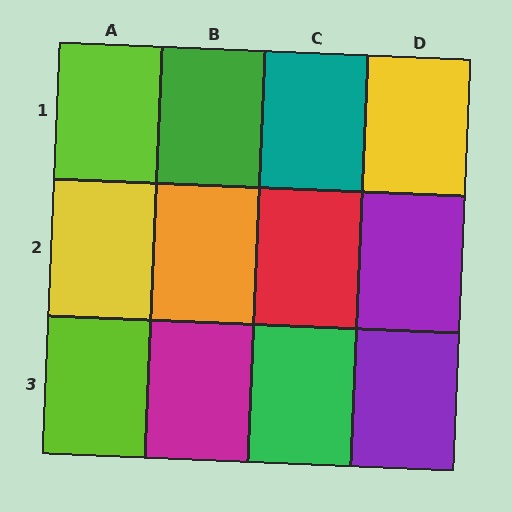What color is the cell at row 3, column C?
Green.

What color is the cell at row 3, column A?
Lime.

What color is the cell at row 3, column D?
Purple.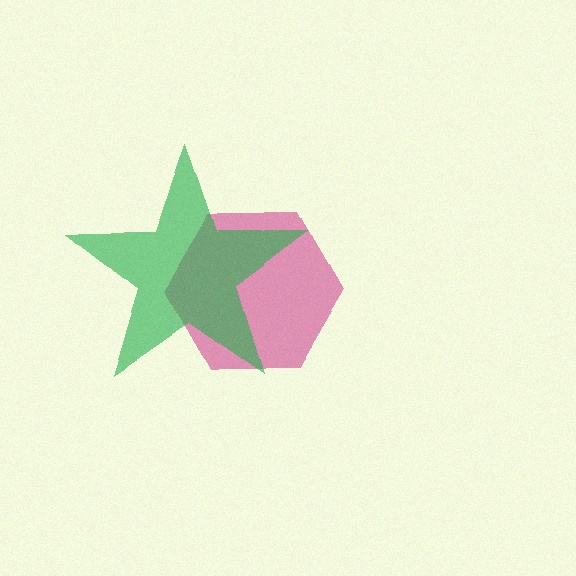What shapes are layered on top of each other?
The layered shapes are: a magenta hexagon, a green star.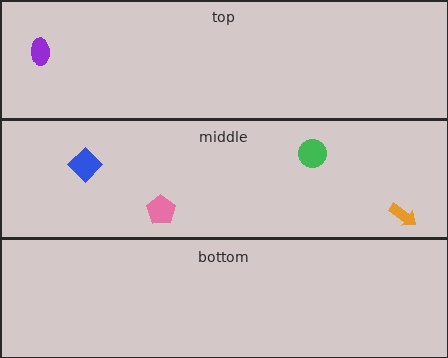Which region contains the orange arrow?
The middle region.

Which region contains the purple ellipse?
The top region.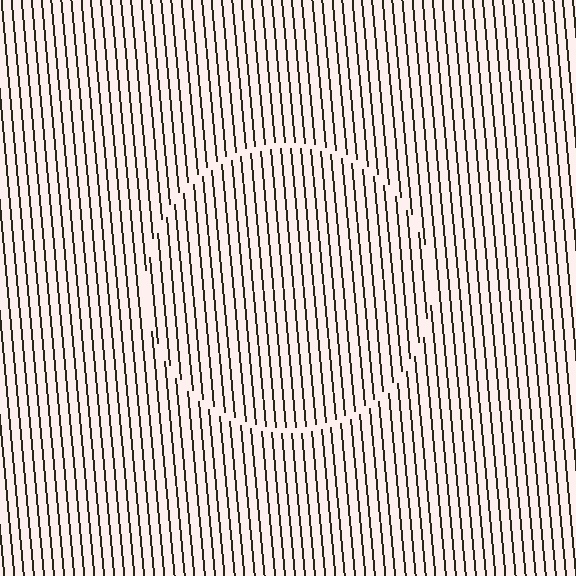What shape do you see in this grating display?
An illusory circle. The interior of the shape contains the same grating, shifted by half a period — the contour is defined by the phase discontinuity where line-ends from the inner and outer gratings abut.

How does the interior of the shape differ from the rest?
The interior of the shape contains the same grating, shifted by half a period — the contour is defined by the phase discontinuity where line-ends from the inner and outer gratings abut.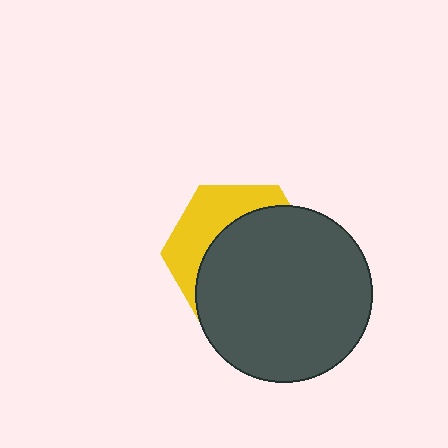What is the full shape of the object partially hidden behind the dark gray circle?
The partially hidden object is a yellow hexagon.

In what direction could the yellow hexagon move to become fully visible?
The yellow hexagon could move toward the upper-left. That would shift it out from behind the dark gray circle entirely.